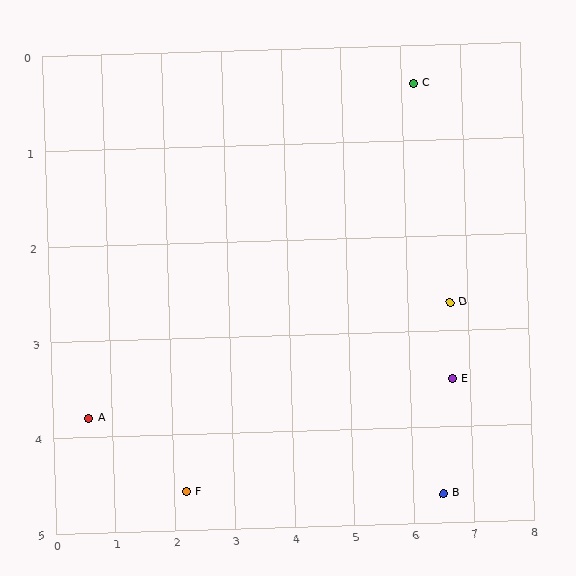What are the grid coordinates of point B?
Point B is at approximately (6.5, 4.7).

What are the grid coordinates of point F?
Point F is at approximately (2.2, 4.6).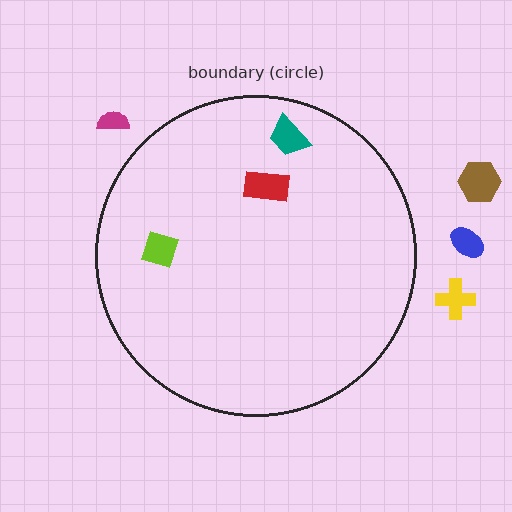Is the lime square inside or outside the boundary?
Inside.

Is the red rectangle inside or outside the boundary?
Inside.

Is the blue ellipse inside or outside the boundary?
Outside.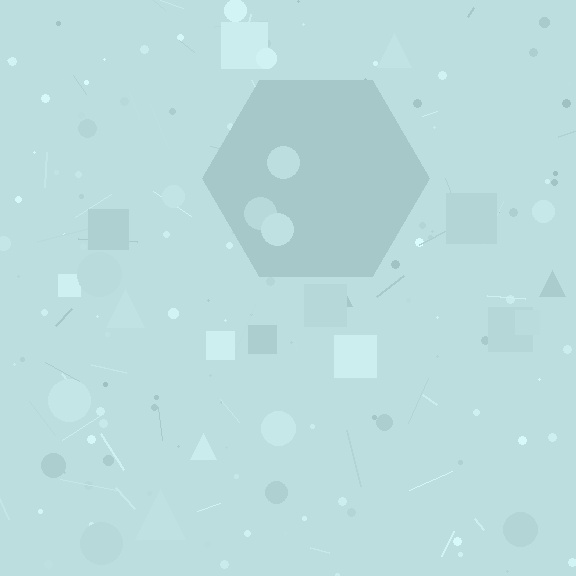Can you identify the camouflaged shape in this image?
The camouflaged shape is a hexagon.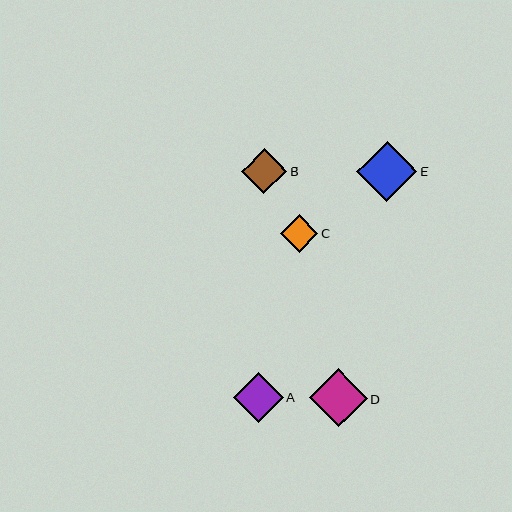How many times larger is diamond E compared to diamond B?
Diamond E is approximately 1.3 times the size of diamond B.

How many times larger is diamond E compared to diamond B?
Diamond E is approximately 1.3 times the size of diamond B.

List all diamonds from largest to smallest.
From largest to smallest: E, D, A, B, C.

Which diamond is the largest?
Diamond E is the largest with a size of approximately 60 pixels.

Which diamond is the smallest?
Diamond C is the smallest with a size of approximately 38 pixels.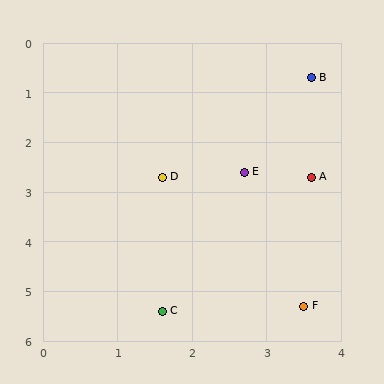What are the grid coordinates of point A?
Point A is at approximately (3.6, 2.7).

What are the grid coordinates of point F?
Point F is at approximately (3.5, 5.3).